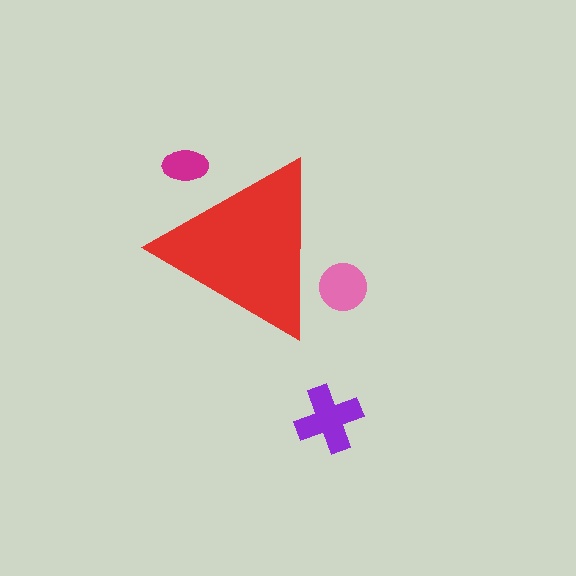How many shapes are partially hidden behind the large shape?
2 shapes are partially hidden.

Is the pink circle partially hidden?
Yes, the pink circle is partially hidden behind the red triangle.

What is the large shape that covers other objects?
A red triangle.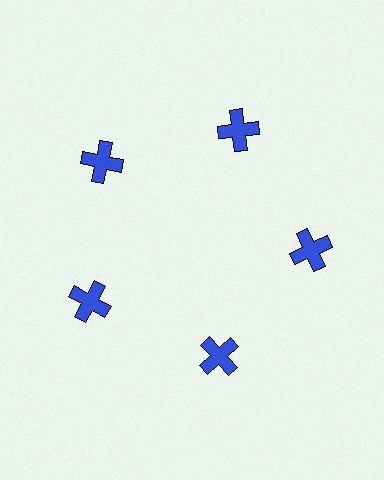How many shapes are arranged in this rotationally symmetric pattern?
There are 5 shapes, arranged in 5 groups of 1.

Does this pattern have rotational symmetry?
Yes, this pattern has 5-fold rotational symmetry. It looks the same after rotating 72 degrees around the center.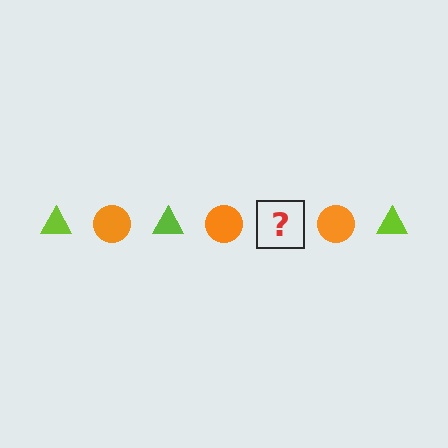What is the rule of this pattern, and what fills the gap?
The rule is that the pattern alternates between lime triangle and orange circle. The gap should be filled with a lime triangle.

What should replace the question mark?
The question mark should be replaced with a lime triangle.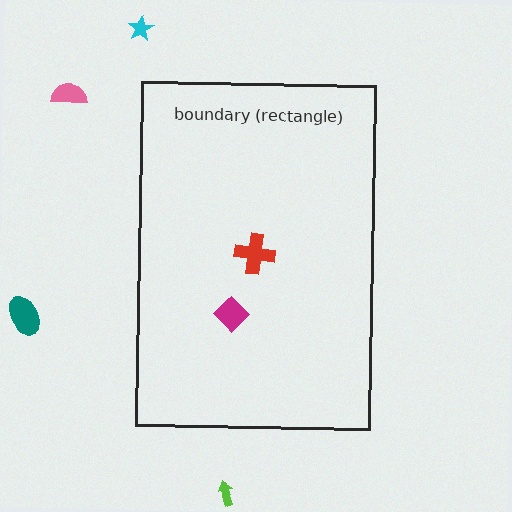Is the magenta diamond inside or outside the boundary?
Inside.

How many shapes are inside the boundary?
2 inside, 4 outside.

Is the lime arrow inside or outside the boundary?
Outside.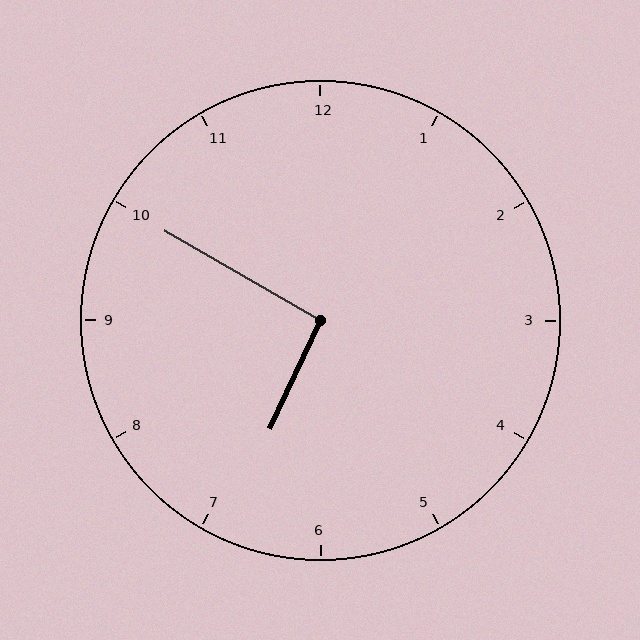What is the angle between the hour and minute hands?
Approximately 95 degrees.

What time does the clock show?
6:50.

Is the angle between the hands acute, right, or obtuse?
It is right.